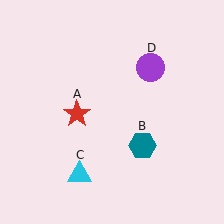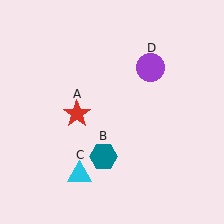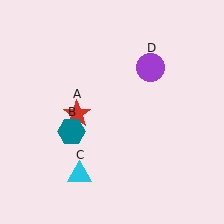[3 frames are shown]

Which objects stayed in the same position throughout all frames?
Red star (object A) and cyan triangle (object C) and purple circle (object D) remained stationary.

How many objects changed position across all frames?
1 object changed position: teal hexagon (object B).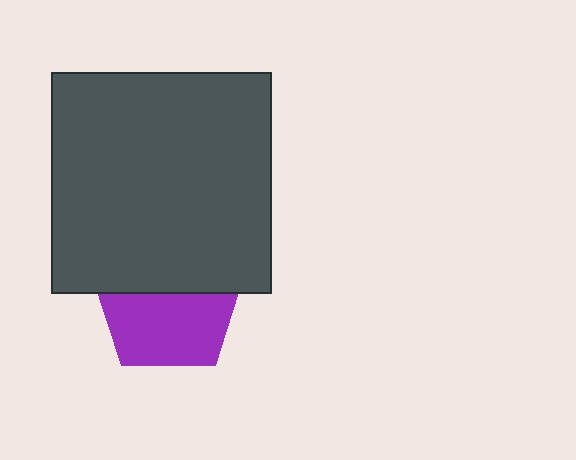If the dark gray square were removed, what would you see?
You would see the complete purple pentagon.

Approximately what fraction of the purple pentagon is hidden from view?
Roughly 44% of the purple pentagon is hidden behind the dark gray square.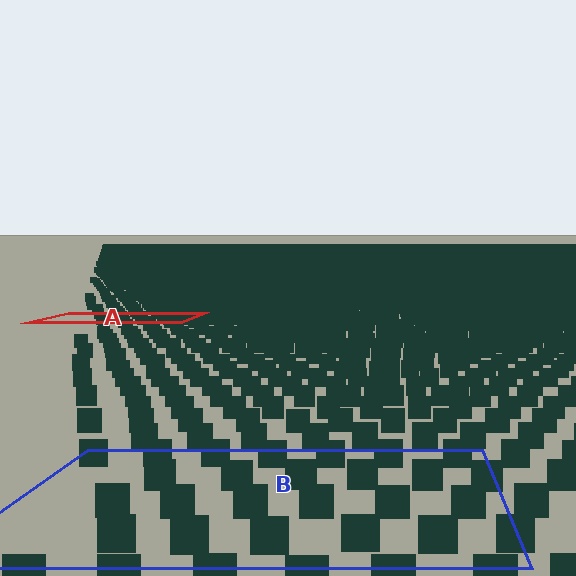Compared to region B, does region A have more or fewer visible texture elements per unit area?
Region A has more texture elements per unit area — they are packed more densely because it is farther away.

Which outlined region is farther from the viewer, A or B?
Region A is farther from the viewer — the texture elements inside it appear smaller and more densely packed.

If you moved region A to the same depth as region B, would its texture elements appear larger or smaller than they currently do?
They would appear larger. At a closer depth, the same texture elements are projected at a bigger on-screen size.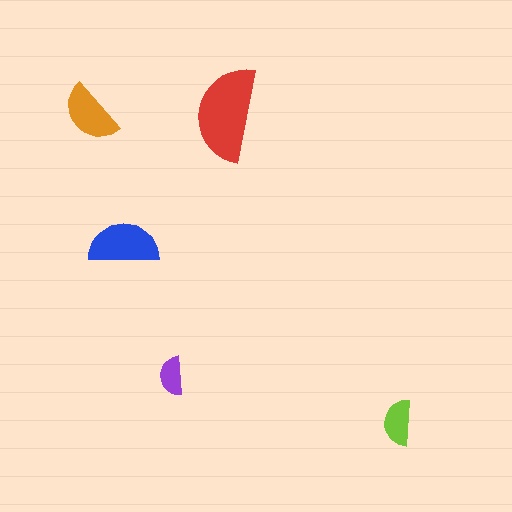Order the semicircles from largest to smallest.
the red one, the blue one, the orange one, the lime one, the purple one.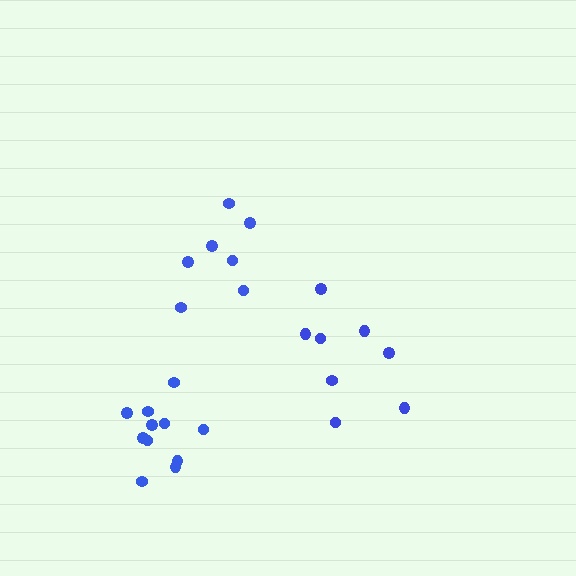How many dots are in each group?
Group 1: 8 dots, Group 2: 7 dots, Group 3: 11 dots (26 total).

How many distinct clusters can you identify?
There are 3 distinct clusters.